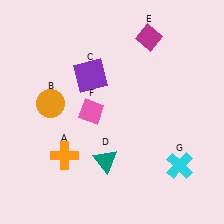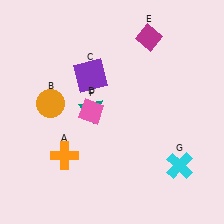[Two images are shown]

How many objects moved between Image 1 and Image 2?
1 object moved between the two images.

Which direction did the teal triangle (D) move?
The teal triangle (D) moved up.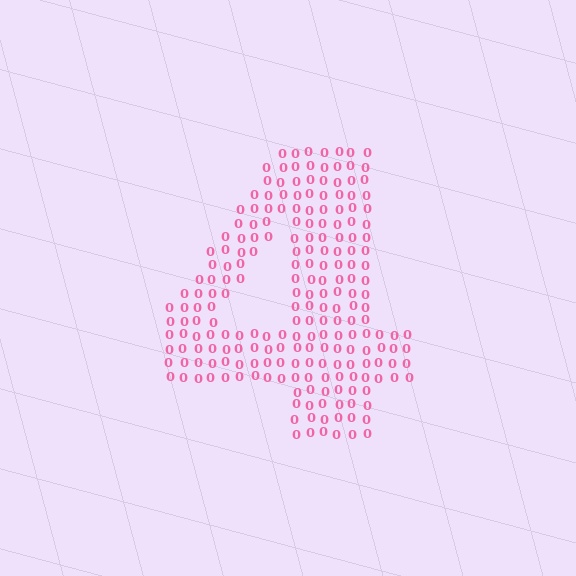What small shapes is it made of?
It is made of small digit 0's.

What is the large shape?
The large shape is the digit 4.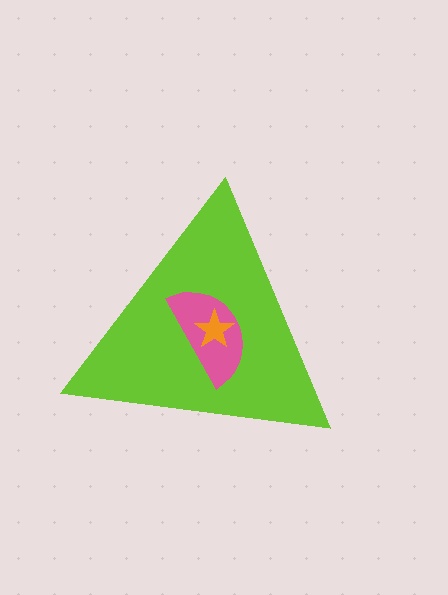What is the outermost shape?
The lime triangle.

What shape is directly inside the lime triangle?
The pink semicircle.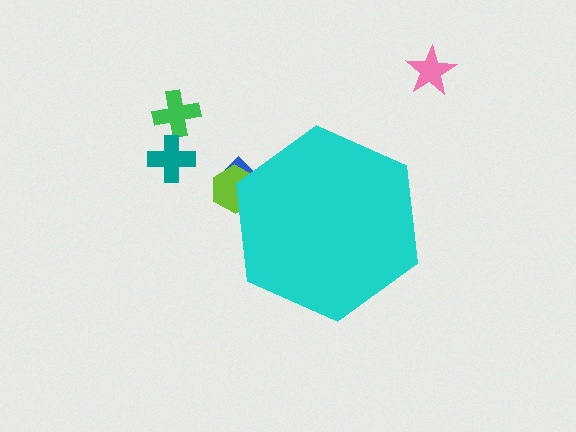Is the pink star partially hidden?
No, the pink star is fully visible.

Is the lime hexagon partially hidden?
Yes, the lime hexagon is partially hidden behind the cyan hexagon.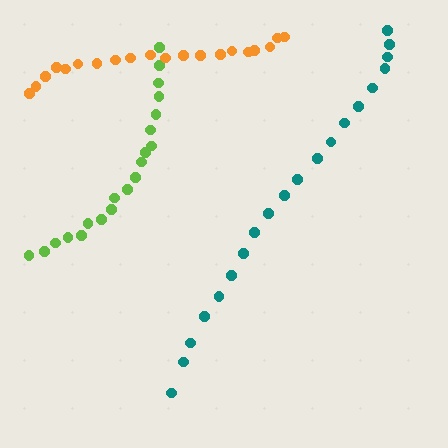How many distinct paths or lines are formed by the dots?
There are 3 distinct paths.